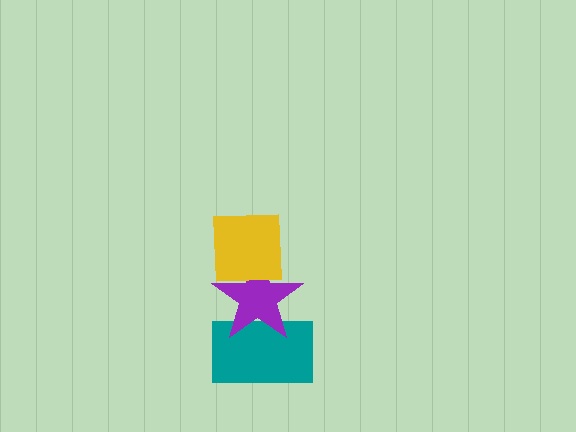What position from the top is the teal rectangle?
The teal rectangle is 3rd from the top.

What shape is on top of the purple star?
The yellow square is on top of the purple star.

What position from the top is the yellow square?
The yellow square is 1st from the top.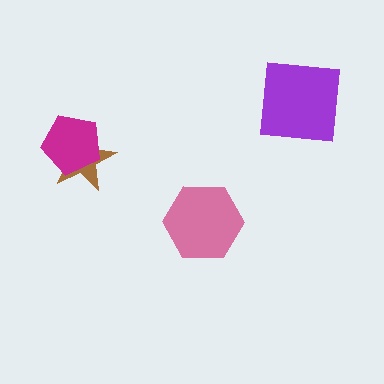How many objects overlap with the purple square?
0 objects overlap with the purple square.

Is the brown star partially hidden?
Yes, it is partially covered by another shape.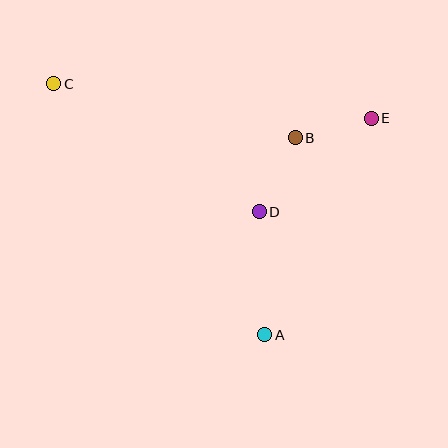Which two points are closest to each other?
Points B and E are closest to each other.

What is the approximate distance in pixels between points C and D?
The distance between C and D is approximately 242 pixels.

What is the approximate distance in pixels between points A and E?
The distance between A and E is approximately 241 pixels.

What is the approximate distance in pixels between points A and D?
The distance between A and D is approximately 123 pixels.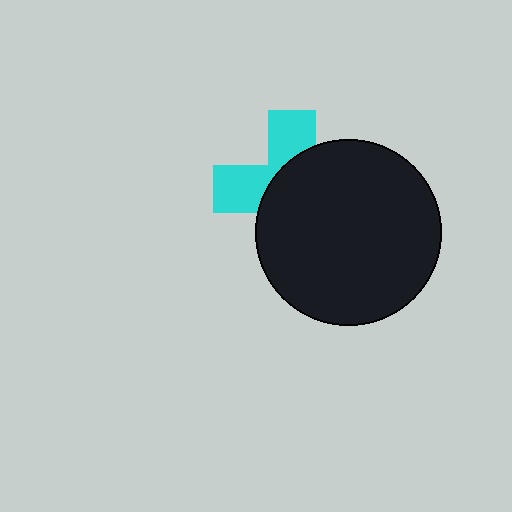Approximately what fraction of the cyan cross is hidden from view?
Roughly 62% of the cyan cross is hidden behind the black circle.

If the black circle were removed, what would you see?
You would see the complete cyan cross.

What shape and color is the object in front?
The object in front is a black circle.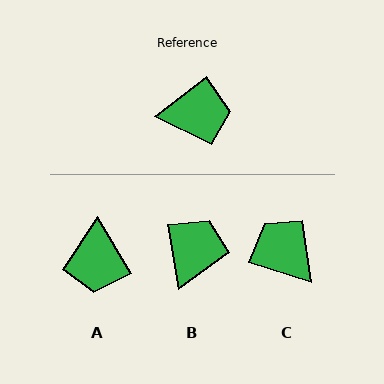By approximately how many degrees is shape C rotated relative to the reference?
Approximately 125 degrees counter-clockwise.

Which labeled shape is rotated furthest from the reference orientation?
C, about 125 degrees away.